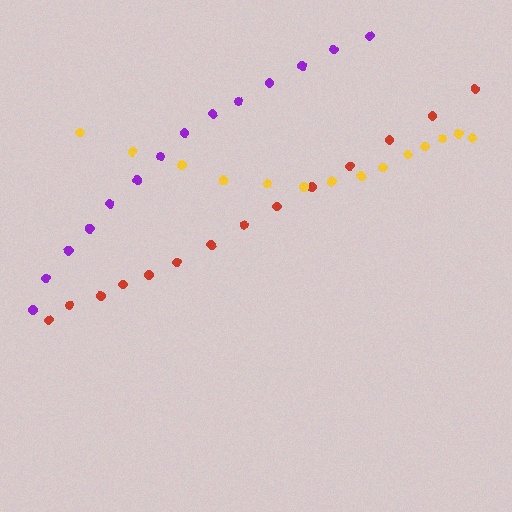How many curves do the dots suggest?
There are 3 distinct paths.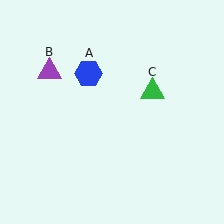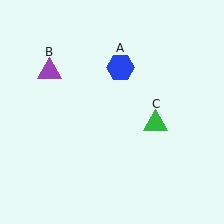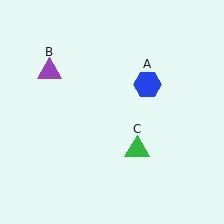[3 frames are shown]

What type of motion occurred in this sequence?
The blue hexagon (object A), green triangle (object C) rotated clockwise around the center of the scene.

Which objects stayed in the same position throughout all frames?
Purple triangle (object B) remained stationary.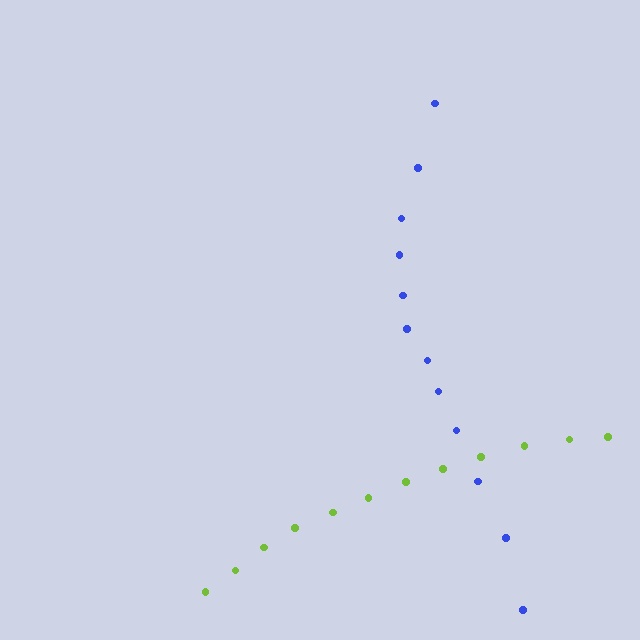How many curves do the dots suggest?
There are 2 distinct paths.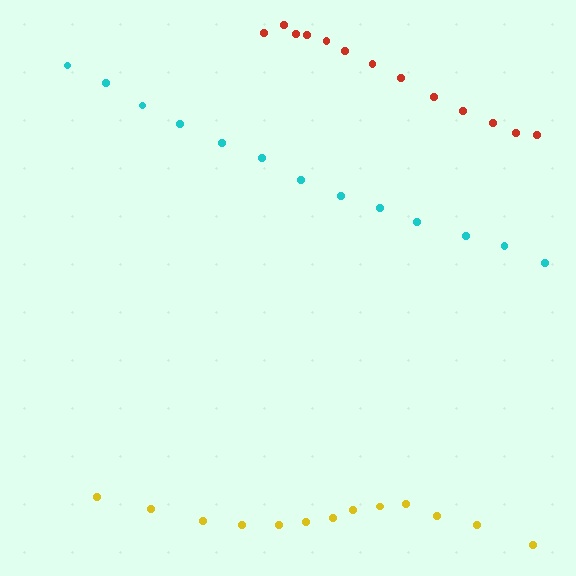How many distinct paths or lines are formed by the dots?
There are 3 distinct paths.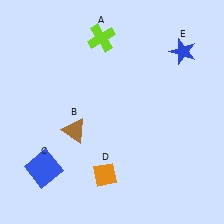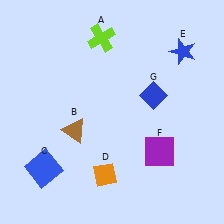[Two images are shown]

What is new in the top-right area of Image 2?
A blue diamond (G) was added in the top-right area of Image 2.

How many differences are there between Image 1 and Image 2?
There are 2 differences between the two images.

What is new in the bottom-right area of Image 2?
A purple square (F) was added in the bottom-right area of Image 2.